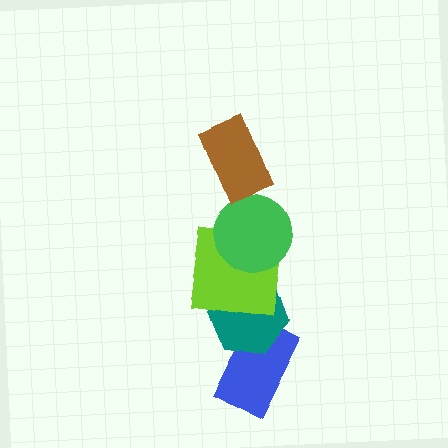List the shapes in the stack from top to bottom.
From top to bottom: the brown rectangle, the green circle, the lime square, the teal hexagon, the blue rectangle.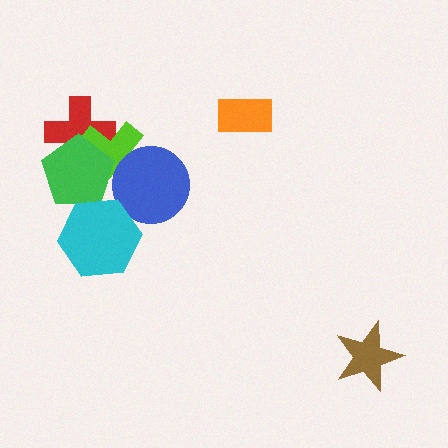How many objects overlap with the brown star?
0 objects overlap with the brown star.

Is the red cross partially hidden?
Yes, it is partially covered by another shape.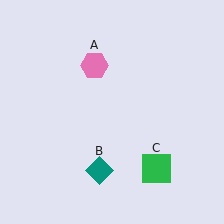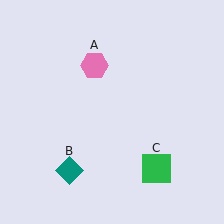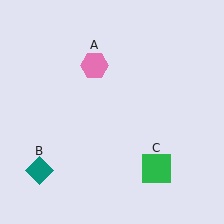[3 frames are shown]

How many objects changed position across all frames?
1 object changed position: teal diamond (object B).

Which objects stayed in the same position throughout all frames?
Pink hexagon (object A) and green square (object C) remained stationary.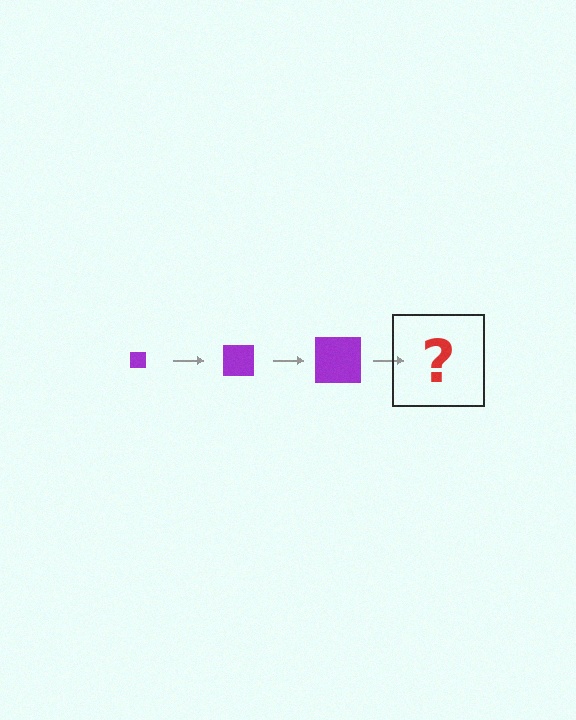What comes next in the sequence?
The next element should be a purple square, larger than the previous one.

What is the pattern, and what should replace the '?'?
The pattern is that the square gets progressively larger each step. The '?' should be a purple square, larger than the previous one.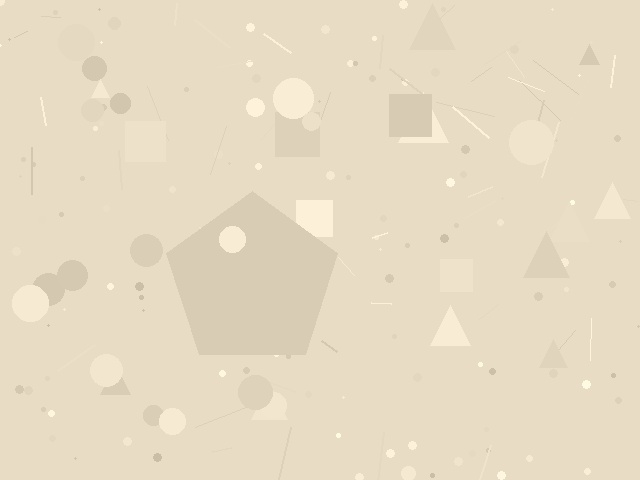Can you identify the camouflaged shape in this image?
The camouflaged shape is a pentagon.